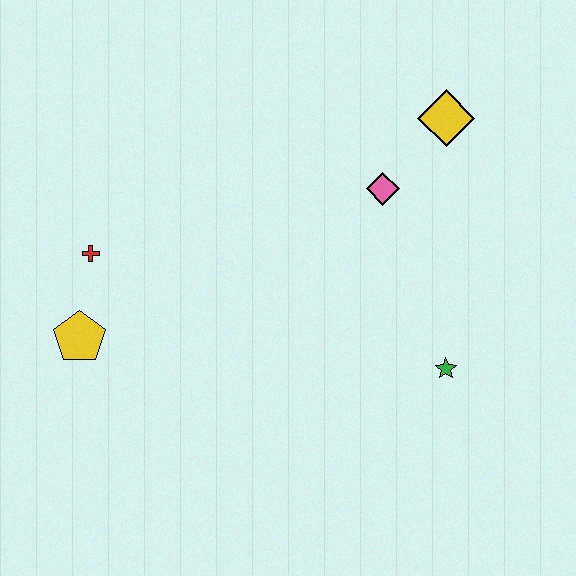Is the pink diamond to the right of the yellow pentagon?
Yes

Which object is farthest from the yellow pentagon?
The yellow diamond is farthest from the yellow pentagon.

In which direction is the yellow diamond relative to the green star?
The yellow diamond is above the green star.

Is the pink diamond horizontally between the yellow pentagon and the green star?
Yes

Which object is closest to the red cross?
The yellow pentagon is closest to the red cross.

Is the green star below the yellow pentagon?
Yes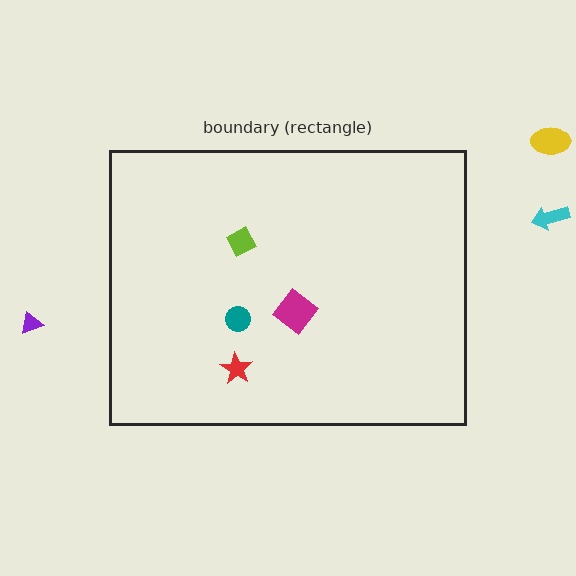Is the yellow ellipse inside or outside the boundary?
Outside.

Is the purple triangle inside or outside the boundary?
Outside.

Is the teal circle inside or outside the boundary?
Inside.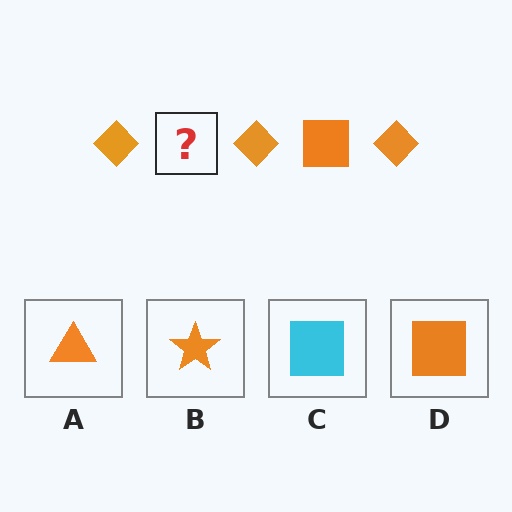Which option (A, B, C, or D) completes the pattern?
D.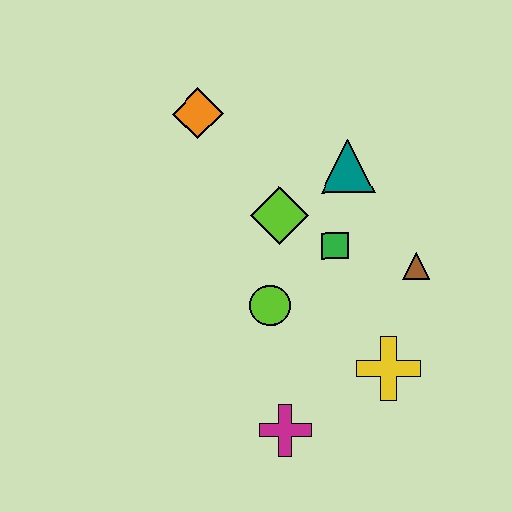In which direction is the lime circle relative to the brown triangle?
The lime circle is to the left of the brown triangle.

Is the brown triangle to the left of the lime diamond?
No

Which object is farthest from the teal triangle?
The magenta cross is farthest from the teal triangle.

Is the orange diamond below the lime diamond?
No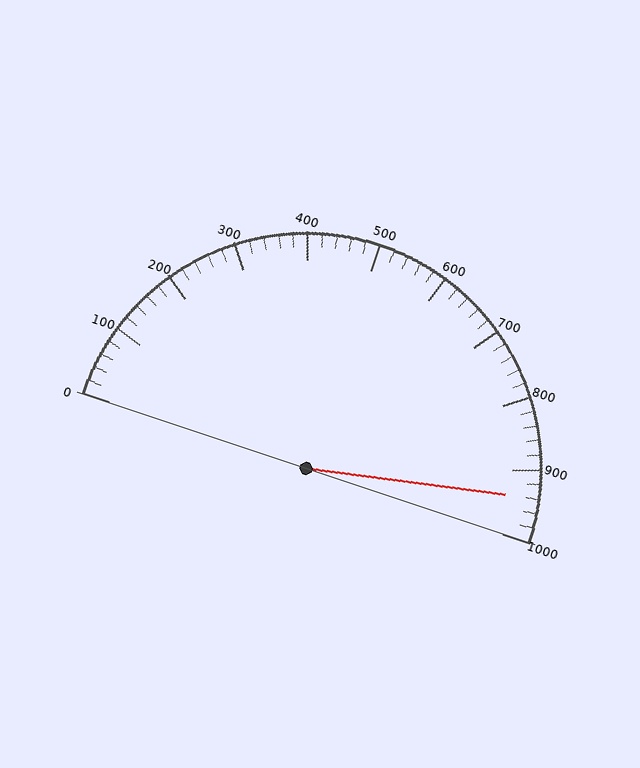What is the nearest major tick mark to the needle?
The nearest major tick mark is 900.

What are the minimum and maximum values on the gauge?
The gauge ranges from 0 to 1000.